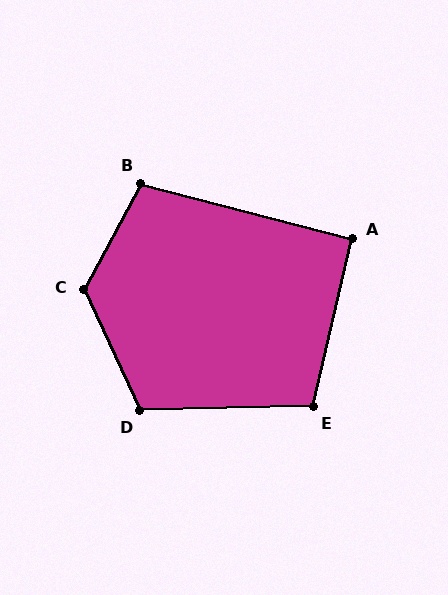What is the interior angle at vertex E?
Approximately 104 degrees (obtuse).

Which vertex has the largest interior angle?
C, at approximately 127 degrees.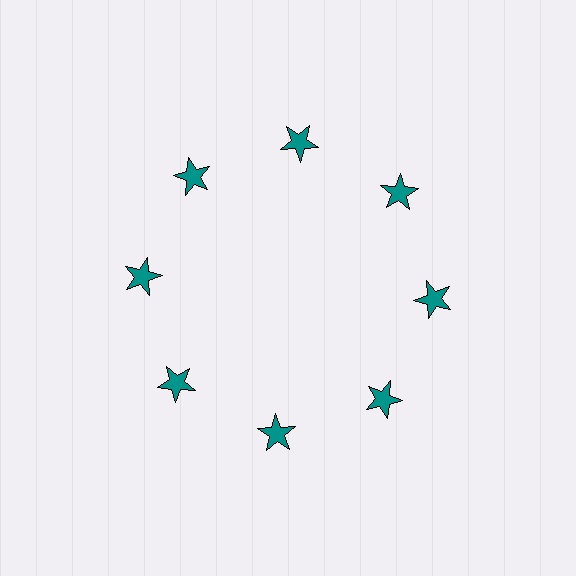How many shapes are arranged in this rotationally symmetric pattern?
There are 8 shapes, arranged in 8 groups of 1.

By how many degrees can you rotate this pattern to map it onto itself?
The pattern maps onto itself every 45 degrees of rotation.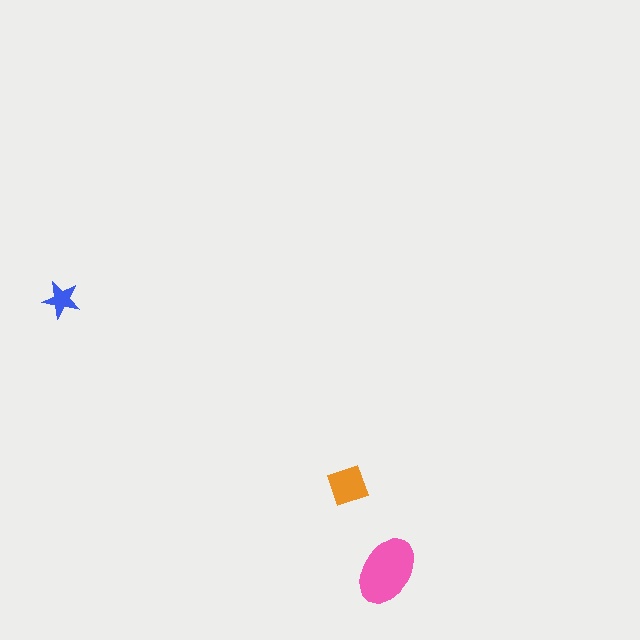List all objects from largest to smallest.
The pink ellipse, the orange square, the blue star.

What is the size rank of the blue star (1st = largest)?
3rd.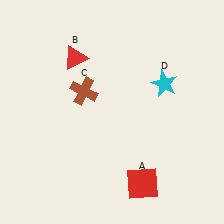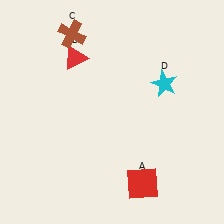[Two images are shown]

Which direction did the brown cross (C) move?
The brown cross (C) moved up.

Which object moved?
The brown cross (C) moved up.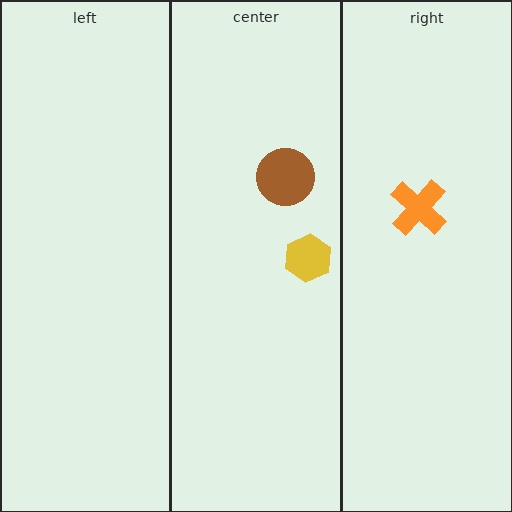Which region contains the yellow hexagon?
The center region.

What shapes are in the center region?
The yellow hexagon, the brown circle.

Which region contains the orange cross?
The right region.